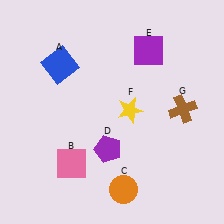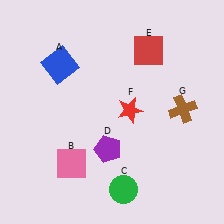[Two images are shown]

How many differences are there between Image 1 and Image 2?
There are 3 differences between the two images.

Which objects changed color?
C changed from orange to green. E changed from purple to red. F changed from yellow to red.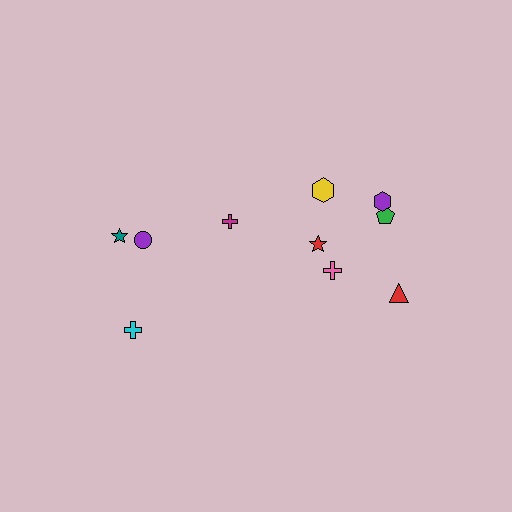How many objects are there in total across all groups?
There are 10 objects.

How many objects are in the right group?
There are 6 objects.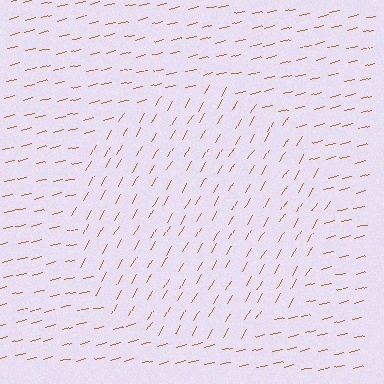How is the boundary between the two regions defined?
The boundary is defined purely by a change in line orientation (approximately 45 degrees difference). All lines are the same color and thickness.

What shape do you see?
I see a circle.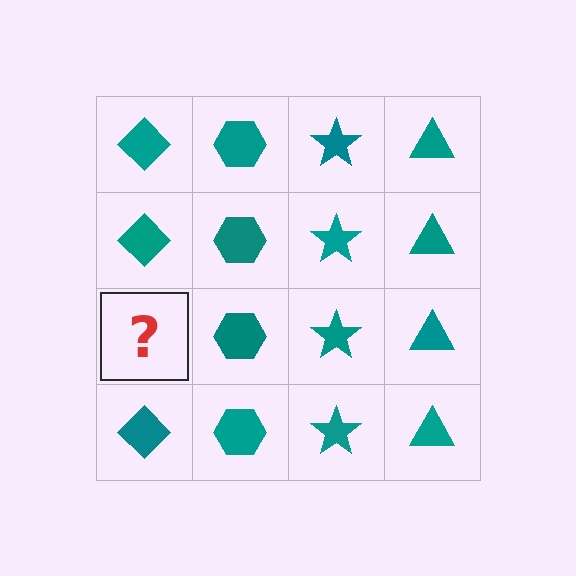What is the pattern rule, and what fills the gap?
The rule is that each column has a consistent shape. The gap should be filled with a teal diamond.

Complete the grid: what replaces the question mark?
The question mark should be replaced with a teal diamond.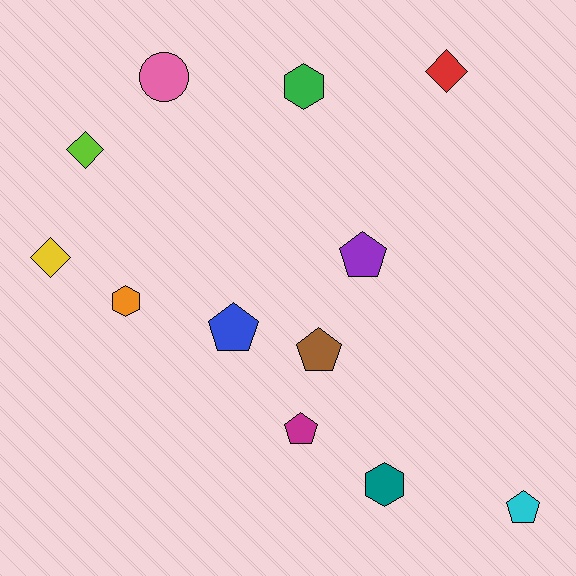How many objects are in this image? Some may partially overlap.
There are 12 objects.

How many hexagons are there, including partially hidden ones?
There are 3 hexagons.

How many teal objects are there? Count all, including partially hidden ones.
There is 1 teal object.